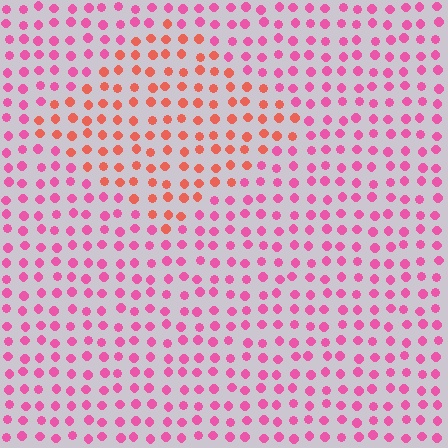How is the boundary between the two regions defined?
The boundary is defined purely by a slight shift in hue (about 39 degrees). Spacing, size, and orientation are identical on both sides.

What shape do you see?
I see a diamond.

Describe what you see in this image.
The image is filled with small pink elements in a uniform arrangement. A diamond-shaped region is visible where the elements are tinted to a slightly different hue, forming a subtle color boundary.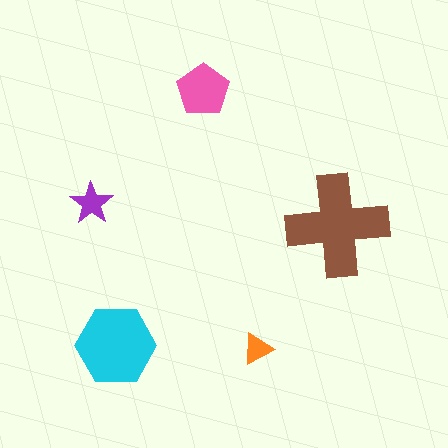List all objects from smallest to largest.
The orange triangle, the purple star, the pink pentagon, the cyan hexagon, the brown cross.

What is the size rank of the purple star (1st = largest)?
4th.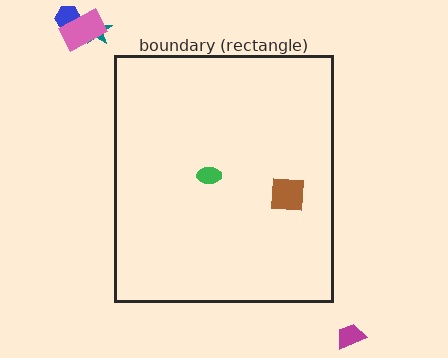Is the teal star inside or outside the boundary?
Outside.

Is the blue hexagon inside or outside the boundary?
Outside.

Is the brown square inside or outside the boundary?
Inside.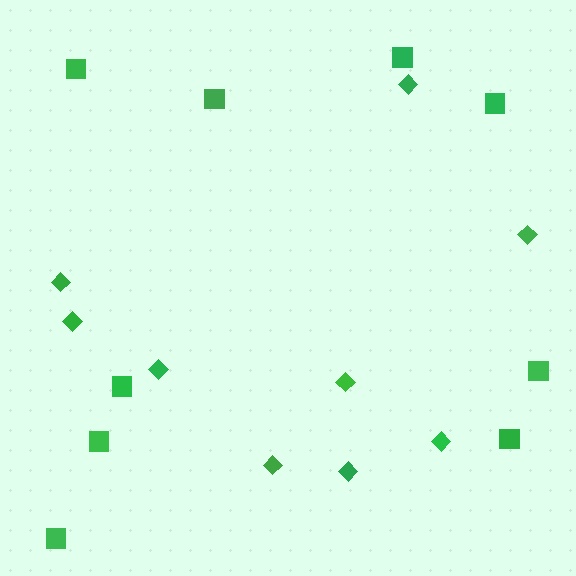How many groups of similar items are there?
There are 2 groups: one group of diamonds (9) and one group of squares (9).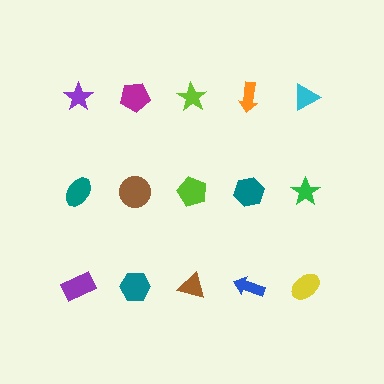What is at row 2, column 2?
A brown circle.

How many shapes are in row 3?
5 shapes.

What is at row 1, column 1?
A purple star.